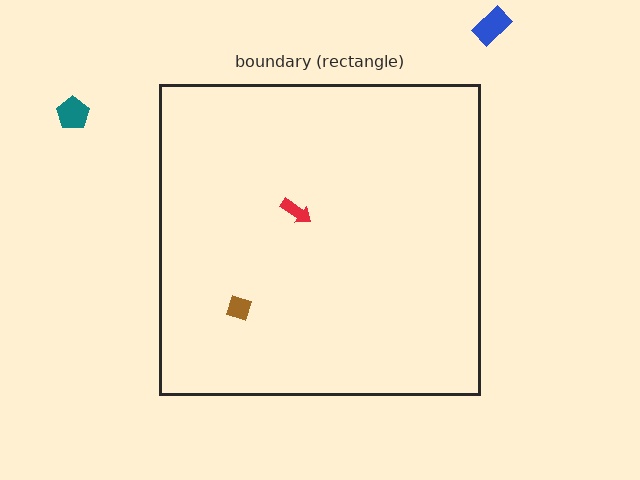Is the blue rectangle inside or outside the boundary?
Outside.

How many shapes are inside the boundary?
2 inside, 2 outside.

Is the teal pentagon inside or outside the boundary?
Outside.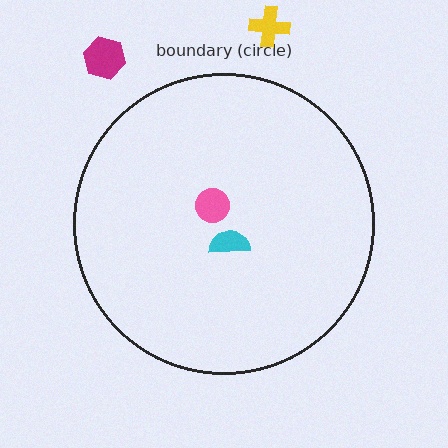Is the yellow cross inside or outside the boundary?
Outside.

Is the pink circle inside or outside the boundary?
Inside.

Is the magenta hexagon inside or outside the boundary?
Outside.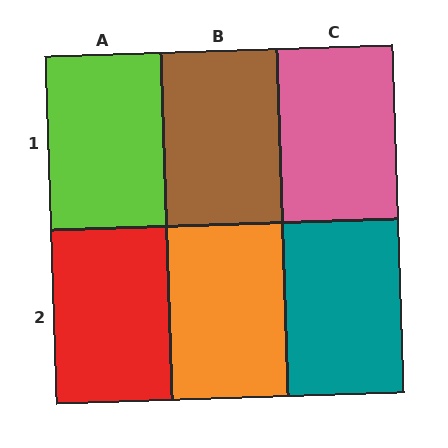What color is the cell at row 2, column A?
Red.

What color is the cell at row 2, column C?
Teal.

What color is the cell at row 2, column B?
Orange.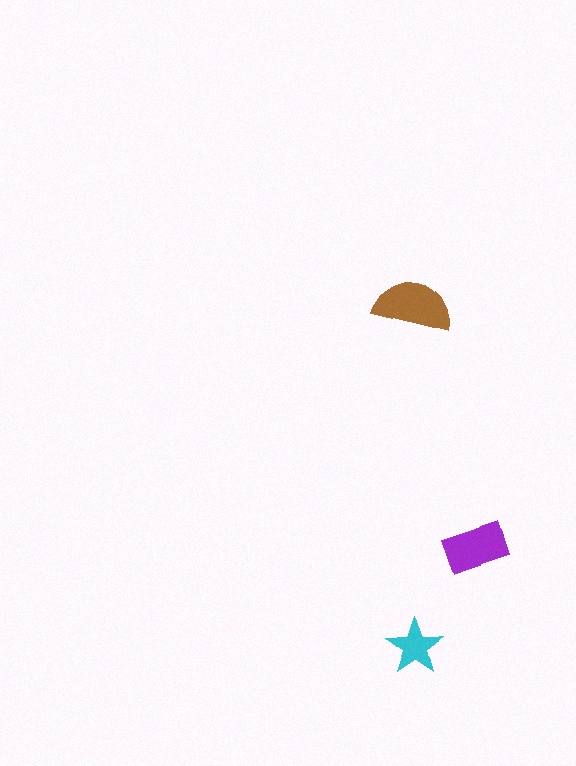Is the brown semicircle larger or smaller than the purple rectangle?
Larger.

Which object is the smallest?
The cyan star.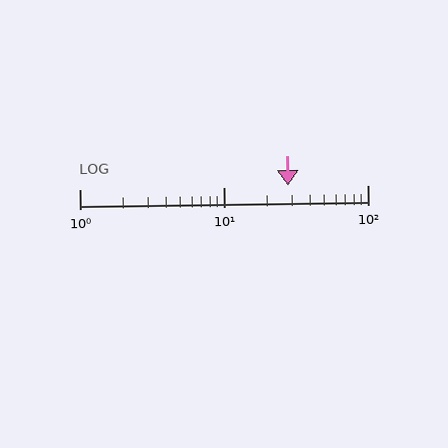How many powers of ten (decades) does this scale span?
The scale spans 2 decades, from 1 to 100.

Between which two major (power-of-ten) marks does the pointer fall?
The pointer is between 10 and 100.